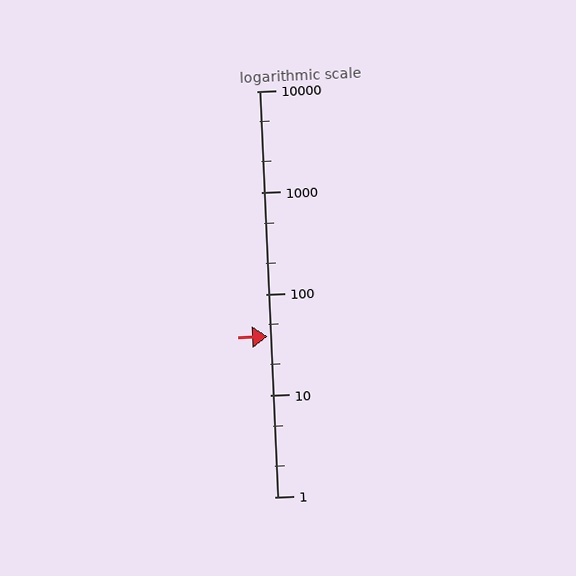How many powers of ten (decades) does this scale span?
The scale spans 4 decades, from 1 to 10000.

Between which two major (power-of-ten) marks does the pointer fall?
The pointer is between 10 and 100.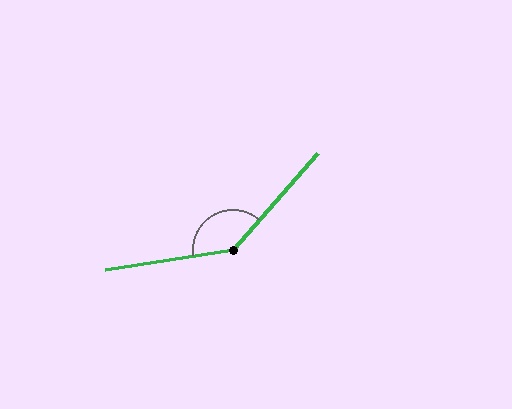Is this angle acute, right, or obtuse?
It is obtuse.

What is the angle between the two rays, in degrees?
Approximately 140 degrees.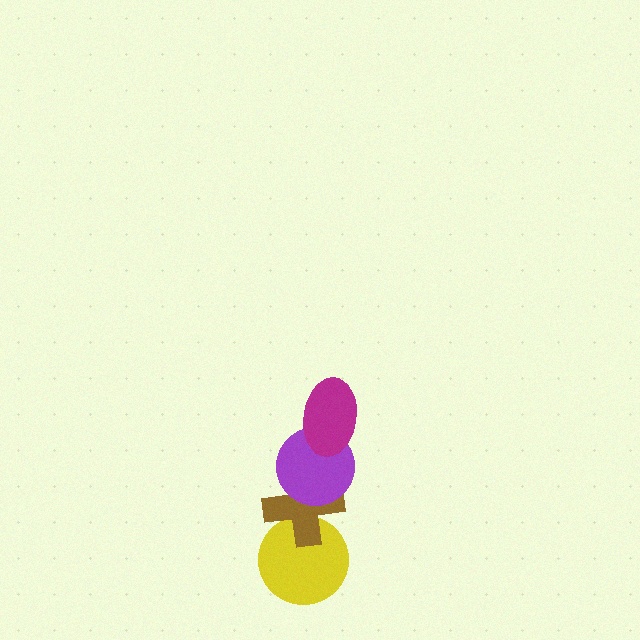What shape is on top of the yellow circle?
The brown cross is on top of the yellow circle.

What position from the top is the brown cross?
The brown cross is 3rd from the top.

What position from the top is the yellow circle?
The yellow circle is 4th from the top.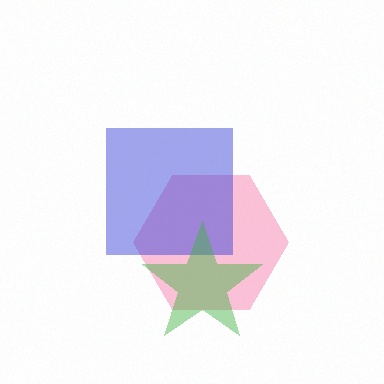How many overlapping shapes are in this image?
There are 3 overlapping shapes in the image.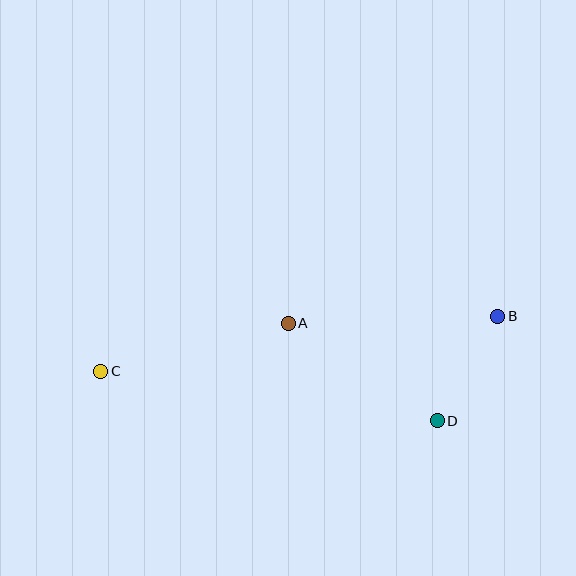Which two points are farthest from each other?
Points B and C are farthest from each other.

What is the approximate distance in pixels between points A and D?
The distance between A and D is approximately 178 pixels.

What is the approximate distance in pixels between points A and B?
The distance between A and B is approximately 209 pixels.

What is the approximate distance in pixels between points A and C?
The distance between A and C is approximately 194 pixels.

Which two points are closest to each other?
Points B and D are closest to each other.